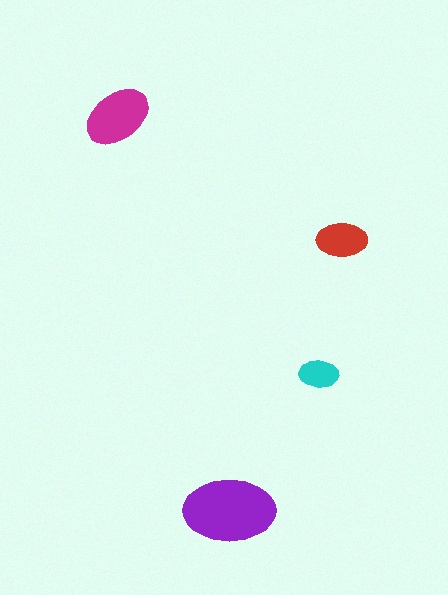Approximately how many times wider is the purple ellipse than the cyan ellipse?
About 2.5 times wider.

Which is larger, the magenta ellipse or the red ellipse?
The magenta one.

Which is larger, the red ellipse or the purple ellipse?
The purple one.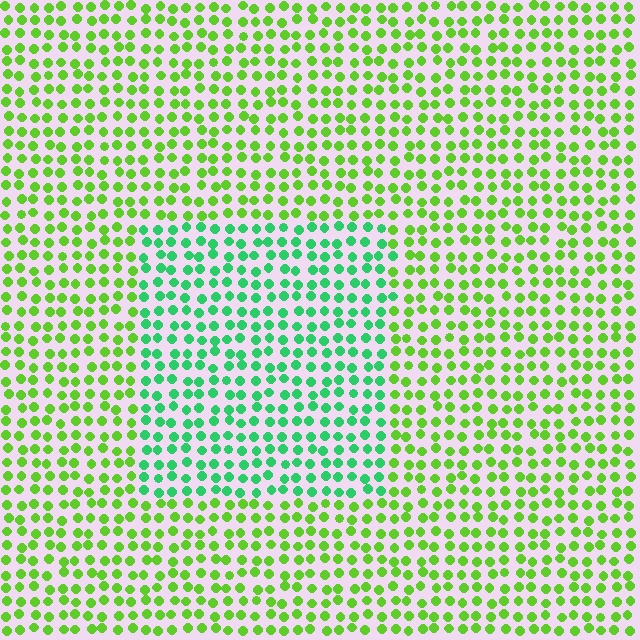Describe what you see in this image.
The image is filled with small lime elements in a uniform arrangement. A rectangle-shaped region is visible where the elements are tinted to a slightly different hue, forming a subtle color boundary.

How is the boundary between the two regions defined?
The boundary is defined purely by a slight shift in hue (about 41 degrees). Spacing, size, and orientation are identical on both sides.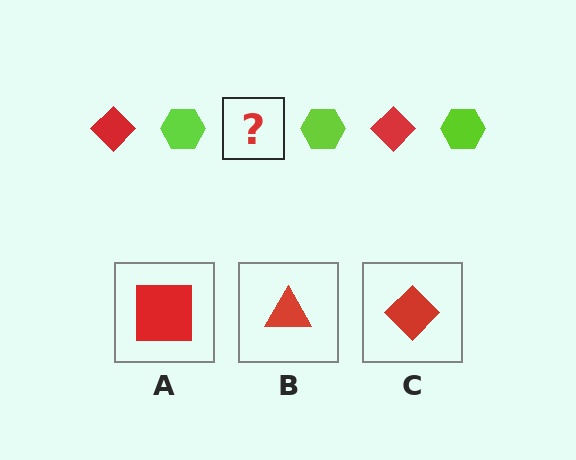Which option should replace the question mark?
Option C.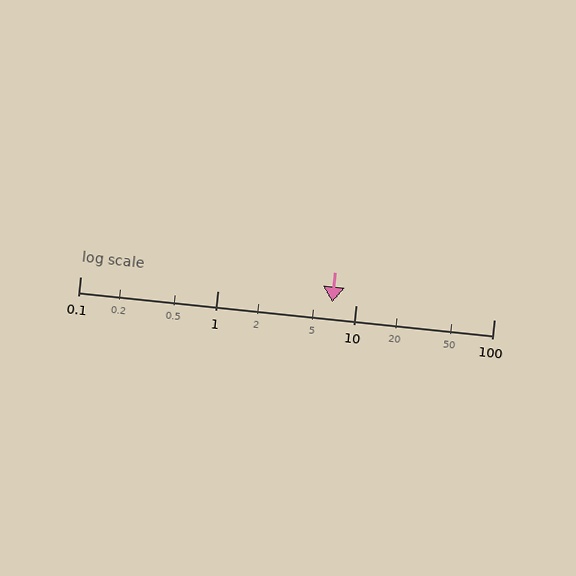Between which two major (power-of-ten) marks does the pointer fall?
The pointer is between 1 and 10.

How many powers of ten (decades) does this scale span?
The scale spans 3 decades, from 0.1 to 100.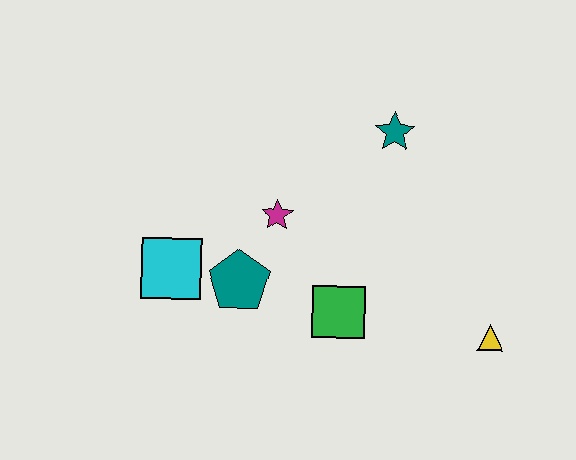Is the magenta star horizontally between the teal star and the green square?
No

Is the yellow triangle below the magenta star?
Yes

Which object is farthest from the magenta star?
The yellow triangle is farthest from the magenta star.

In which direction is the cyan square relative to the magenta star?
The cyan square is to the left of the magenta star.